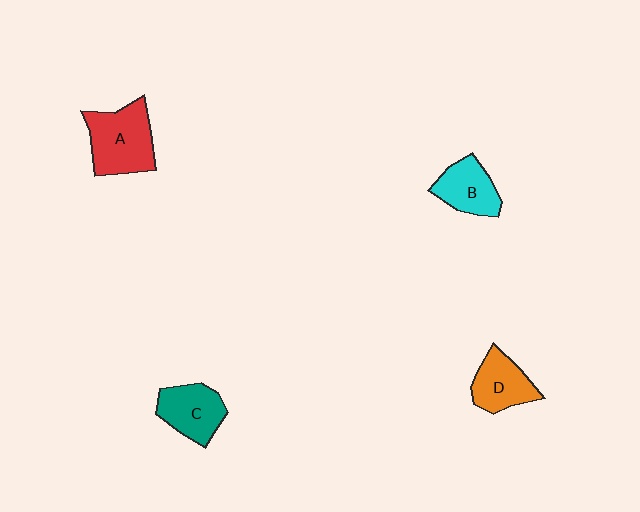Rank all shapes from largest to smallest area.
From largest to smallest: A (red), C (teal), D (orange), B (cyan).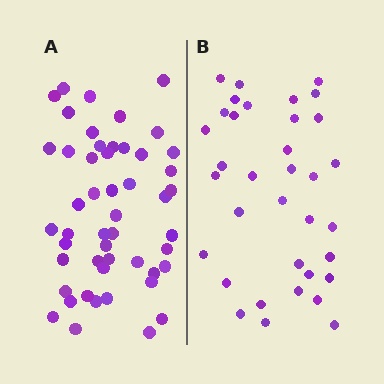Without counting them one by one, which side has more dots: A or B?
Region A (the left region) has more dots.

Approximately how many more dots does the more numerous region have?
Region A has approximately 15 more dots than region B.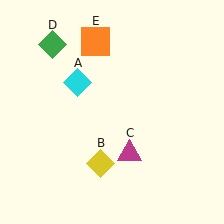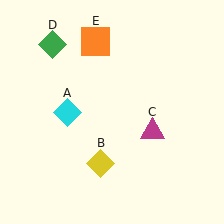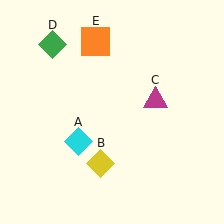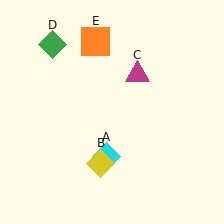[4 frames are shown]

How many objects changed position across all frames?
2 objects changed position: cyan diamond (object A), magenta triangle (object C).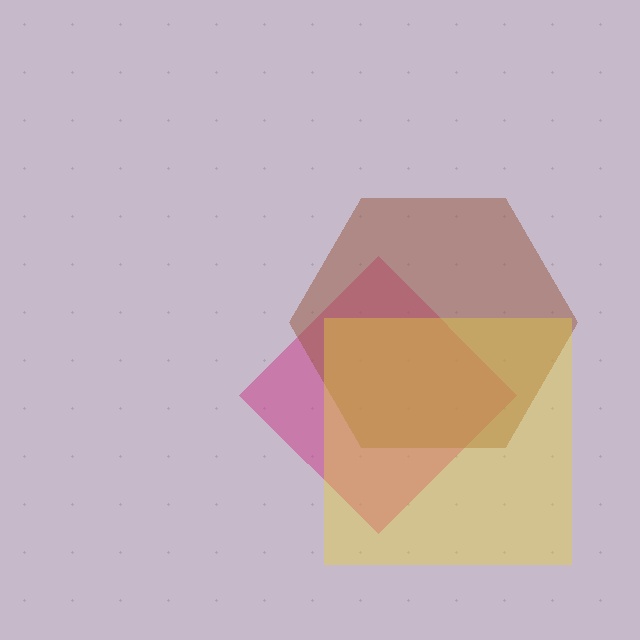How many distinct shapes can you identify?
There are 3 distinct shapes: a magenta diamond, a brown hexagon, a yellow square.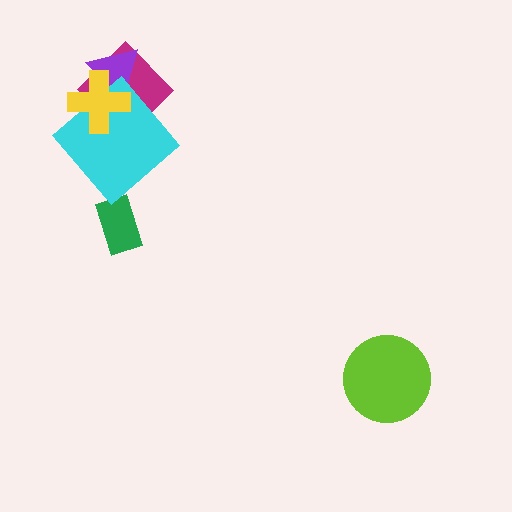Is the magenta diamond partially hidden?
Yes, it is partially covered by another shape.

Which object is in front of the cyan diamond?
The yellow cross is in front of the cyan diamond.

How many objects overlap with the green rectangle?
0 objects overlap with the green rectangle.